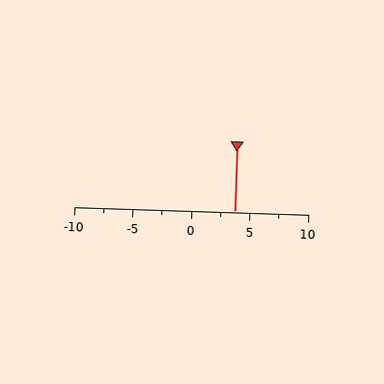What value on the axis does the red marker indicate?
The marker indicates approximately 3.8.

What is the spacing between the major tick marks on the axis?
The major ticks are spaced 5 apart.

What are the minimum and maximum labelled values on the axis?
The axis runs from -10 to 10.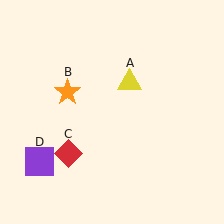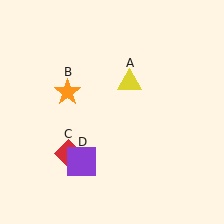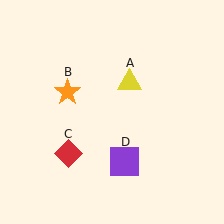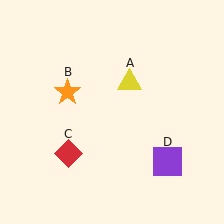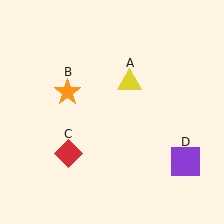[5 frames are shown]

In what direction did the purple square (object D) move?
The purple square (object D) moved right.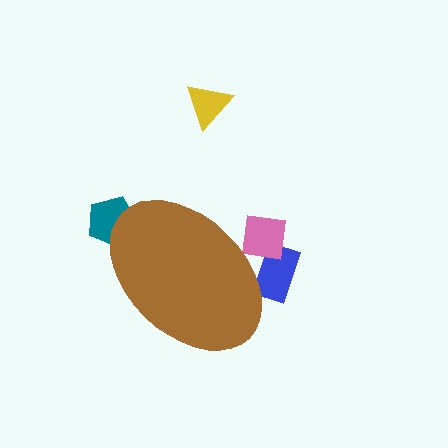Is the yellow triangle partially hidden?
No, the yellow triangle is fully visible.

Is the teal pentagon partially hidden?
Yes, the teal pentagon is partially hidden behind the brown ellipse.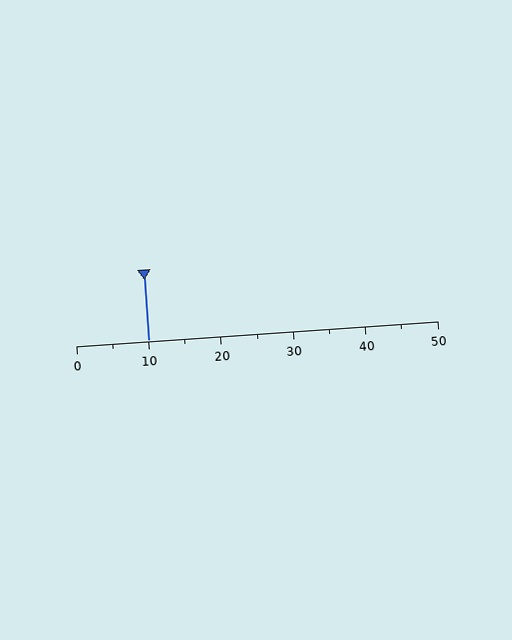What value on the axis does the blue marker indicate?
The marker indicates approximately 10.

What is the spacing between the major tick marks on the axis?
The major ticks are spaced 10 apart.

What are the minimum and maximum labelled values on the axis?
The axis runs from 0 to 50.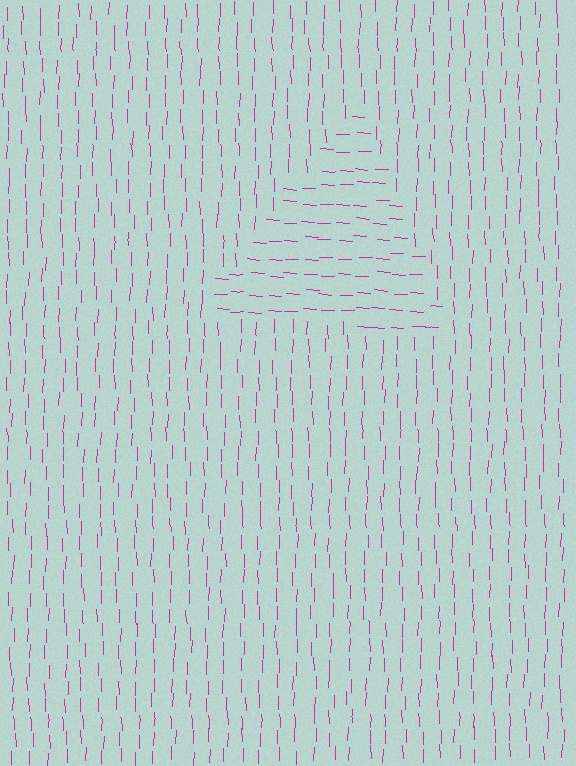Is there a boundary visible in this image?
Yes, there is a texture boundary formed by a change in line orientation.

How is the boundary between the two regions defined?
The boundary is defined purely by a change in line orientation (approximately 87 degrees difference). All lines are the same color and thickness.